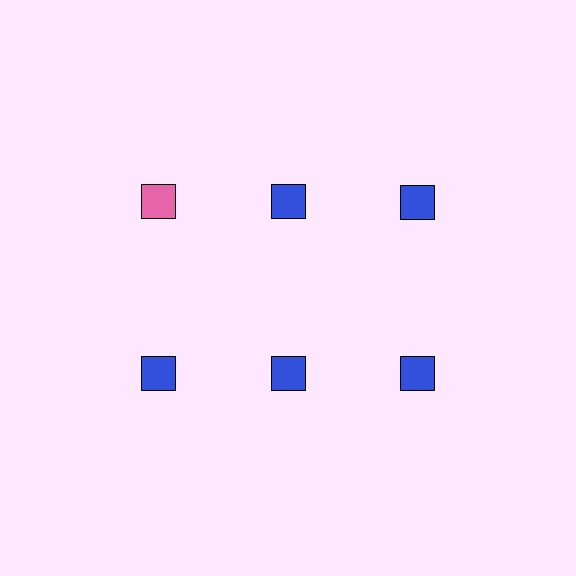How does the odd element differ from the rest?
It has a different color: pink instead of blue.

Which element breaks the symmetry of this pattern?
The pink square in the top row, leftmost column breaks the symmetry. All other shapes are blue squares.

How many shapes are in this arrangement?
There are 6 shapes arranged in a grid pattern.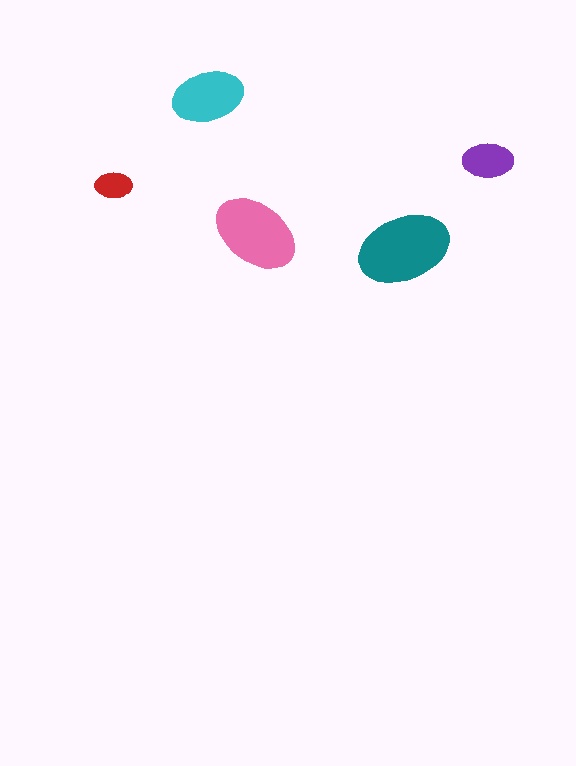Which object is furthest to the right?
The purple ellipse is rightmost.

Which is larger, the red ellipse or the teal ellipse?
The teal one.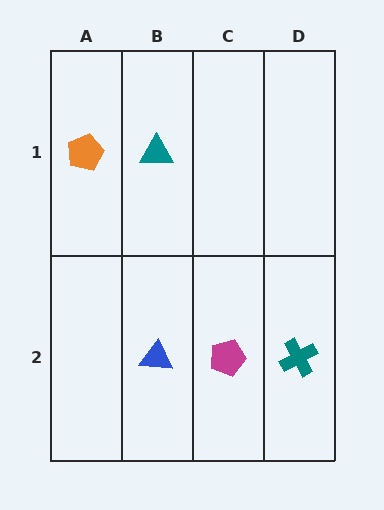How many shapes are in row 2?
3 shapes.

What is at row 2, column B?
A blue triangle.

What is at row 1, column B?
A teal triangle.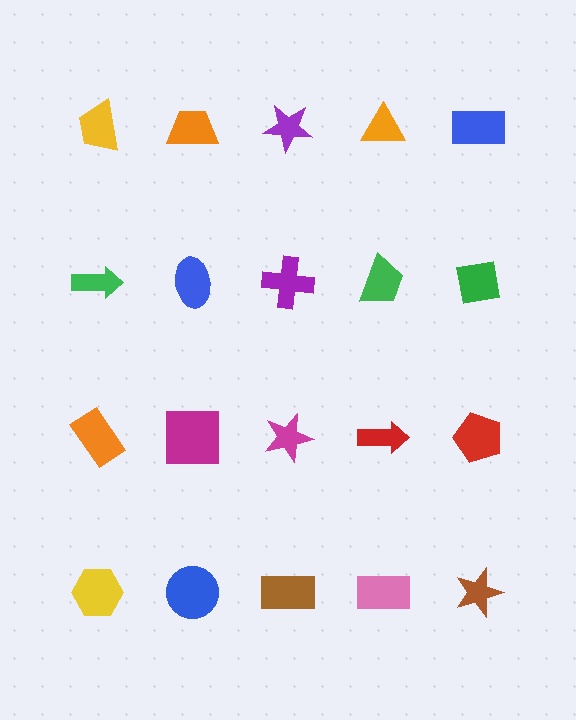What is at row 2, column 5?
A green square.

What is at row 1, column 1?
A yellow trapezoid.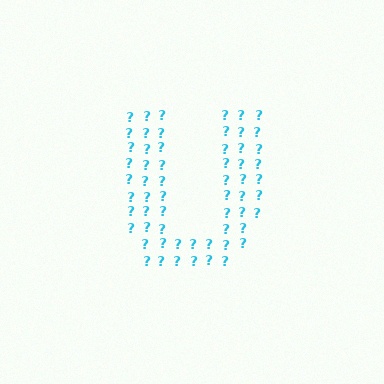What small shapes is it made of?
It is made of small question marks.